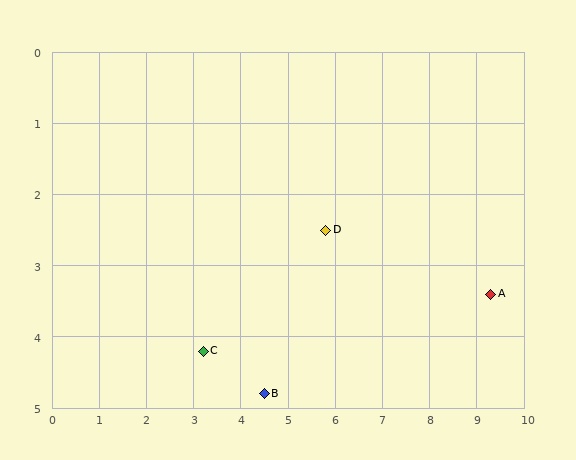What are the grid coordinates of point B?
Point B is at approximately (4.5, 4.8).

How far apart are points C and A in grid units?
Points C and A are about 6.2 grid units apart.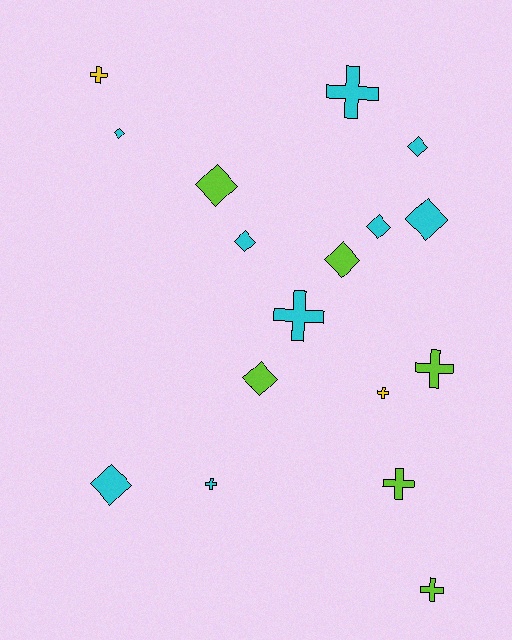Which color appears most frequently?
Cyan, with 9 objects.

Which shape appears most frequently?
Diamond, with 9 objects.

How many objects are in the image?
There are 17 objects.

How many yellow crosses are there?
There are 2 yellow crosses.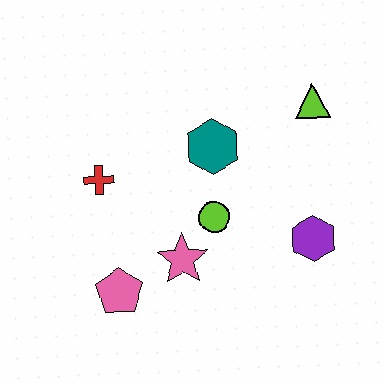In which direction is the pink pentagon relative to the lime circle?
The pink pentagon is to the left of the lime circle.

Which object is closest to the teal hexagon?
The lime circle is closest to the teal hexagon.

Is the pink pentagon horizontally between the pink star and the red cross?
Yes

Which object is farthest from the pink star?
The lime triangle is farthest from the pink star.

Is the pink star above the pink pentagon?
Yes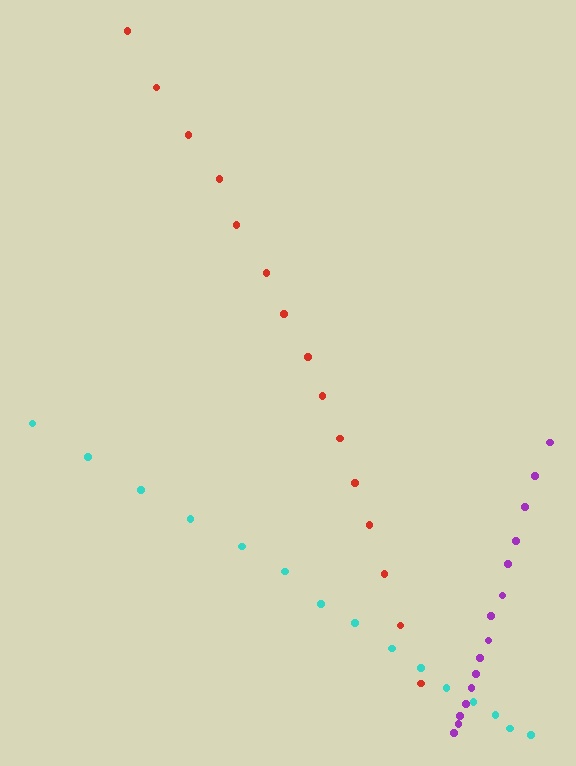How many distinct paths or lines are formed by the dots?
There are 3 distinct paths.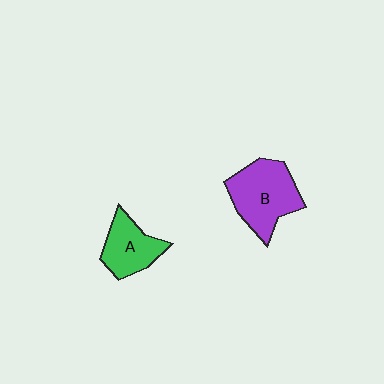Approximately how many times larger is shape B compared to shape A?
Approximately 1.5 times.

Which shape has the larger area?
Shape B (purple).